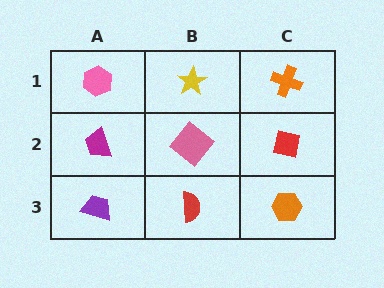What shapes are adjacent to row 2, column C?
An orange cross (row 1, column C), an orange hexagon (row 3, column C), a pink diamond (row 2, column B).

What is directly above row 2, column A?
A pink hexagon.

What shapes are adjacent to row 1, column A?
A magenta trapezoid (row 2, column A), a yellow star (row 1, column B).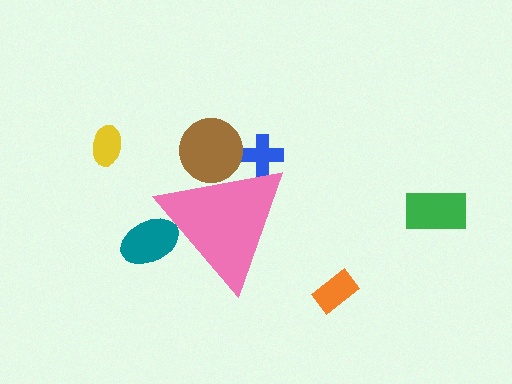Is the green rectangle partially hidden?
No, the green rectangle is fully visible.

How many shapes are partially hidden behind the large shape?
3 shapes are partially hidden.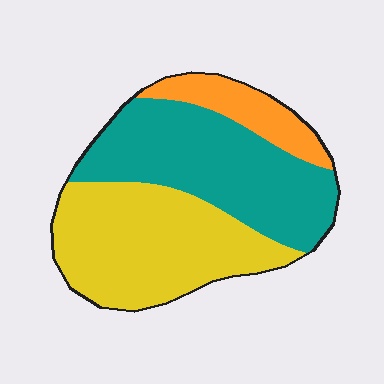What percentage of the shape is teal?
Teal covers 43% of the shape.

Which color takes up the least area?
Orange, at roughly 15%.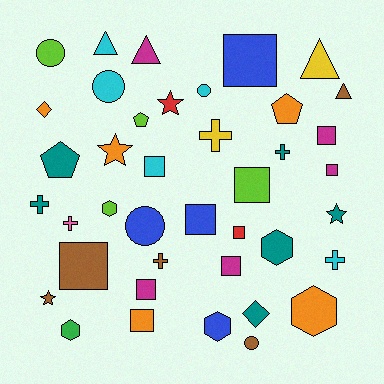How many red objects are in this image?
There are 2 red objects.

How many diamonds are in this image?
There are 2 diamonds.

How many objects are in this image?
There are 40 objects.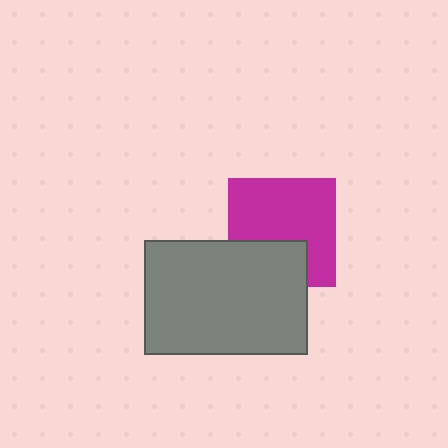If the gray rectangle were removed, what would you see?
You would see the complete magenta square.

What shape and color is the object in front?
The object in front is a gray rectangle.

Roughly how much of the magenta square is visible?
Most of it is visible (roughly 68%).